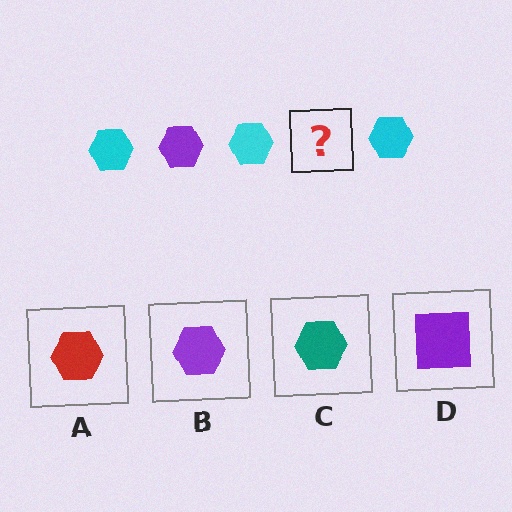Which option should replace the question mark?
Option B.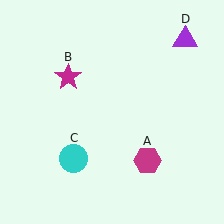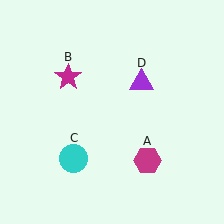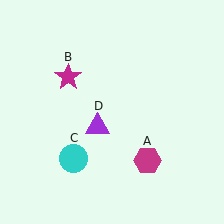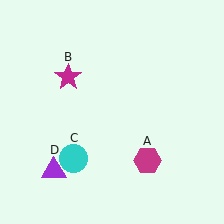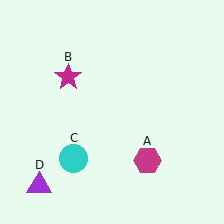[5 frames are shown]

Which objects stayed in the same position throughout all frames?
Magenta hexagon (object A) and magenta star (object B) and cyan circle (object C) remained stationary.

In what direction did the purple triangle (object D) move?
The purple triangle (object D) moved down and to the left.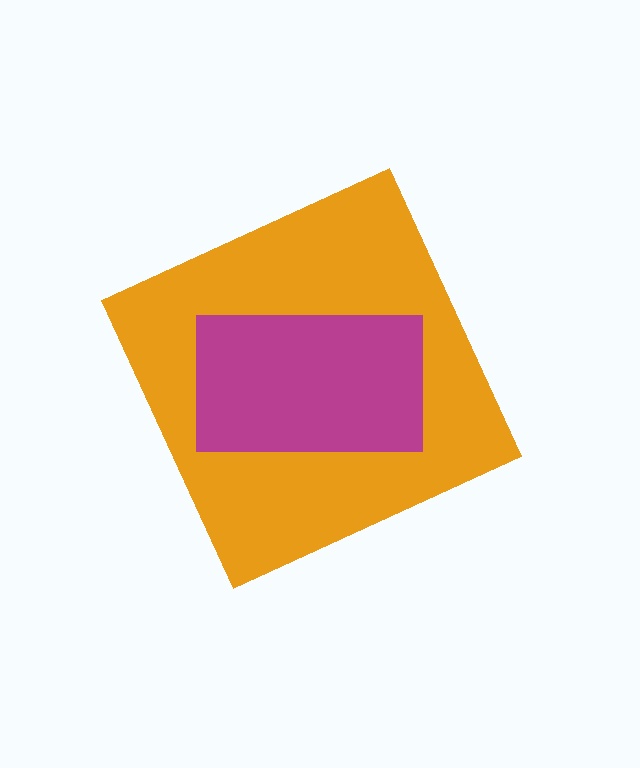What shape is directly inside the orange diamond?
The magenta rectangle.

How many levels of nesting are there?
2.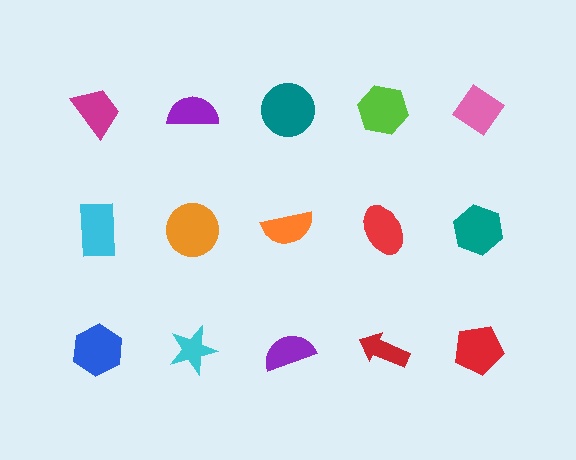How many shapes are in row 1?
5 shapes.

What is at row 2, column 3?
An orange semicircle.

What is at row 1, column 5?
A pink diamond.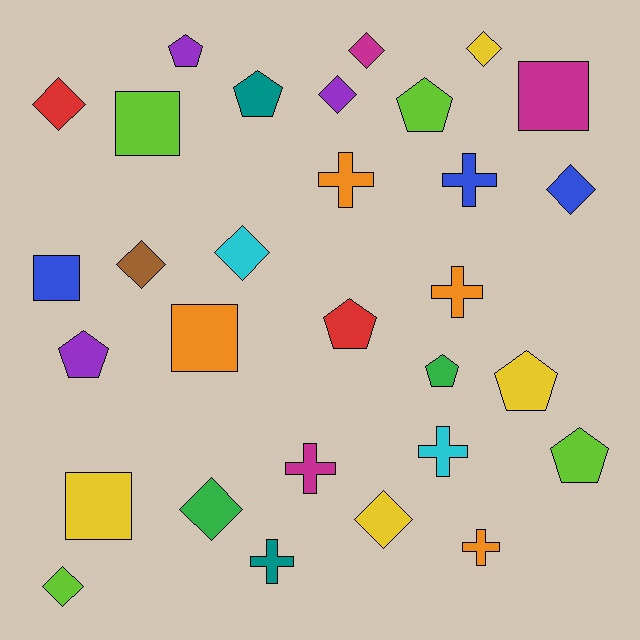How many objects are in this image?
There are 30 objects.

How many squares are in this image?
There are 5 squares.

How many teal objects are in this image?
There are 2 teal objects.